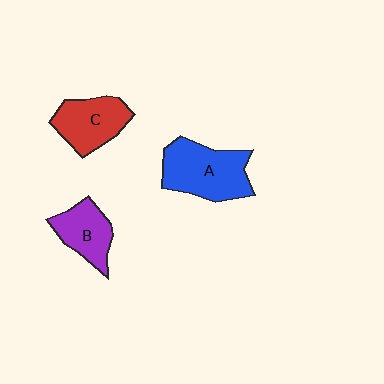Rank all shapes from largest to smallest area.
From largest to smallest: A (blue), C (red), B (purple).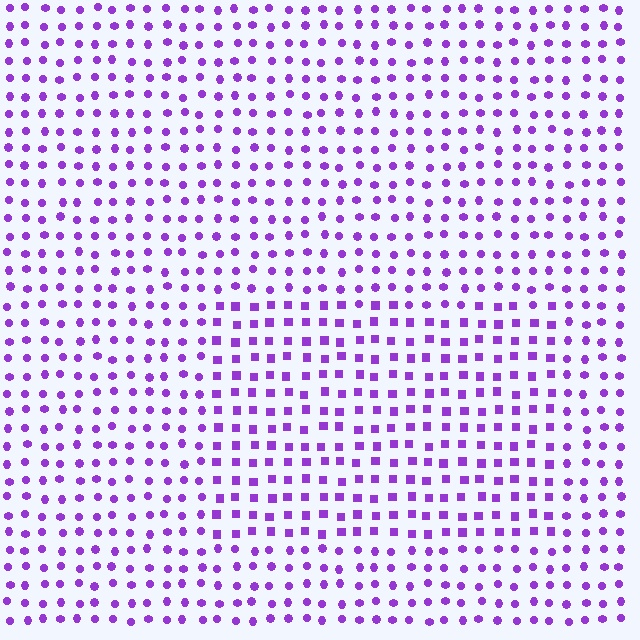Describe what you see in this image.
The image is filled with small purple elements arranged in a uniform grid. A rectangle-shaped region contains squares, while the surrounding area contains circles. The boundary is defined purely by the change in element shape.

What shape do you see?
I see a rectangle.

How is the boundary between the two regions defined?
The boundary is defined by a change in element shape: squares inside vs. circles outside. All elements share the same color and spacing.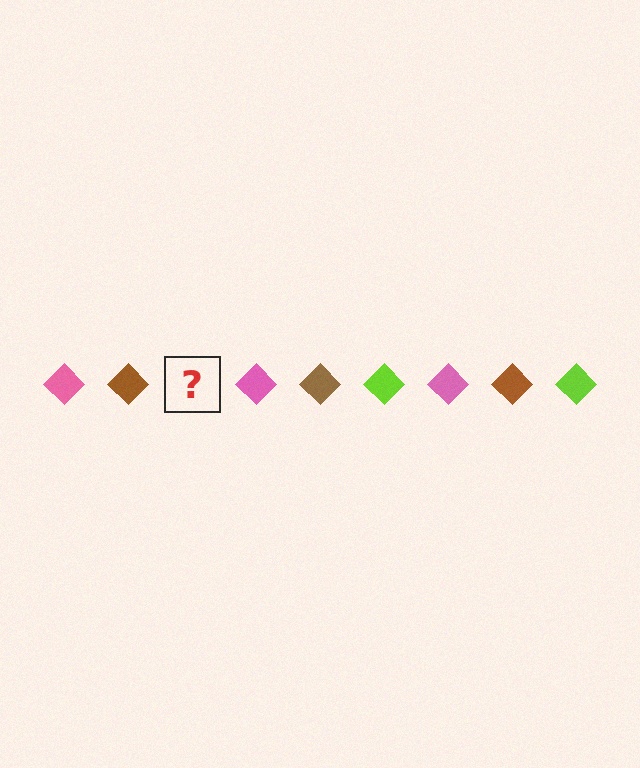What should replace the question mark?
The question mark should be replaced with a lime diamond.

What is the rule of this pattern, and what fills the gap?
The rule is that the pattern cycles through pink, brown, lime diamonds. The gap should be filled with a lime diamond.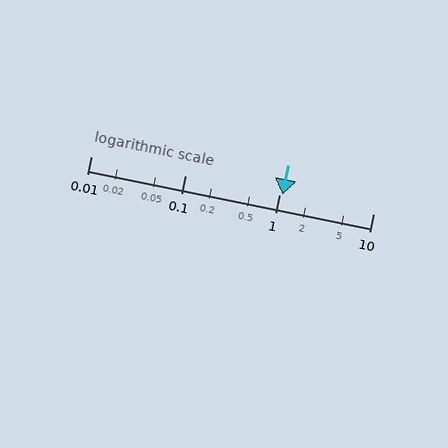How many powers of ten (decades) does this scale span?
The scale spans 3 decades, from 0.01 to 10.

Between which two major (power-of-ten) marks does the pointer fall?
The pointer is between 1 and 10.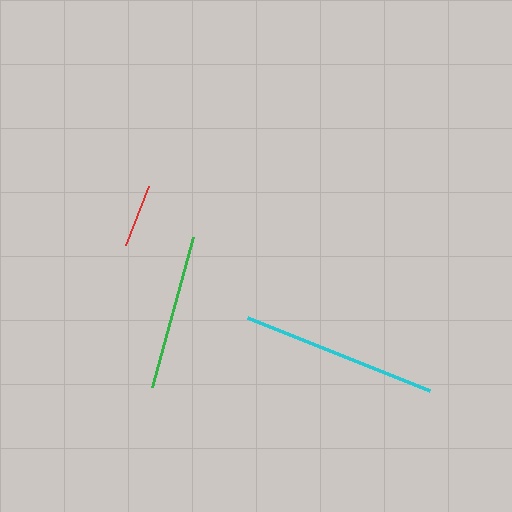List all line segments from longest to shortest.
From longest to shortest: cyan, green, red.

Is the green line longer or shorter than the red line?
The green line is longer than the red line.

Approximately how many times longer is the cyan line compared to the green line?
The cyan line is approximately 1.3 times the length of the green line.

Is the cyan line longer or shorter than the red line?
The cyan line is longer than the red line.